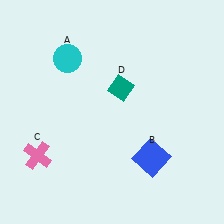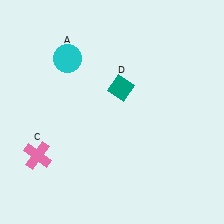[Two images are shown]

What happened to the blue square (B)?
The blue square (B) was removed in Image 2. It was in the bottom-right area of Image 1.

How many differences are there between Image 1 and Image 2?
There is 1 difference between the two images.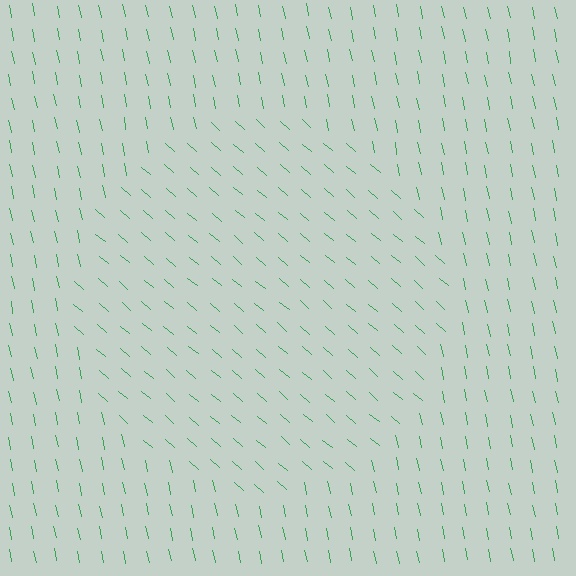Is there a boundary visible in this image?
Yes, there is a texture boundary formed by a change in line orientation.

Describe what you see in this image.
The image is filled with small green line segments. A circle region in the image has lines oriented differently from the surrounding lines, creating a visible texture boundary.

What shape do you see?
I see a circle.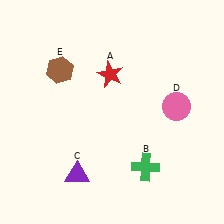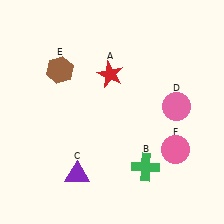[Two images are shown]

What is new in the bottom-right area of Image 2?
A pink circle (F) was added in the bottom-right area of Image 2.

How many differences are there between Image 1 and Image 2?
There is 1 difference between the two images.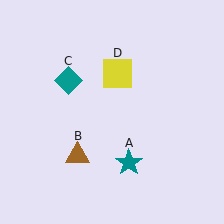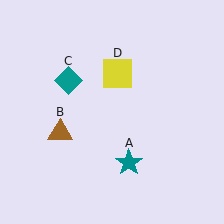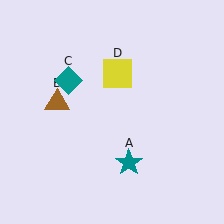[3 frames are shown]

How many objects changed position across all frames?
1 object changed position: brown triangle (object B).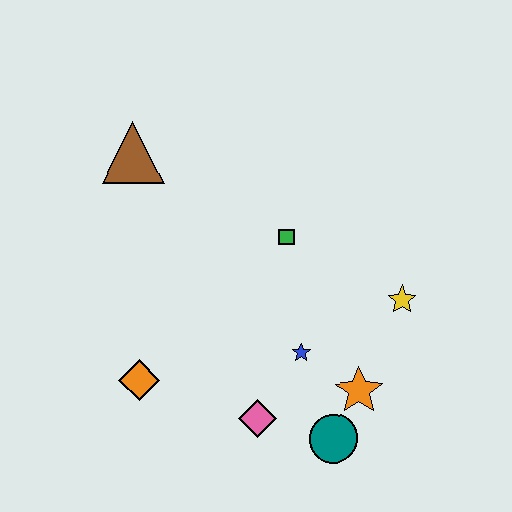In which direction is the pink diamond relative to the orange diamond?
The pink diamond is to the right of the orange diamond.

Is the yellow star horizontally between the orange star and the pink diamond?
No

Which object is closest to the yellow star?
The orange star is closest to the yellow star.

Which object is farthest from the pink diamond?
The brown triangle is farthest from the pink diamond.